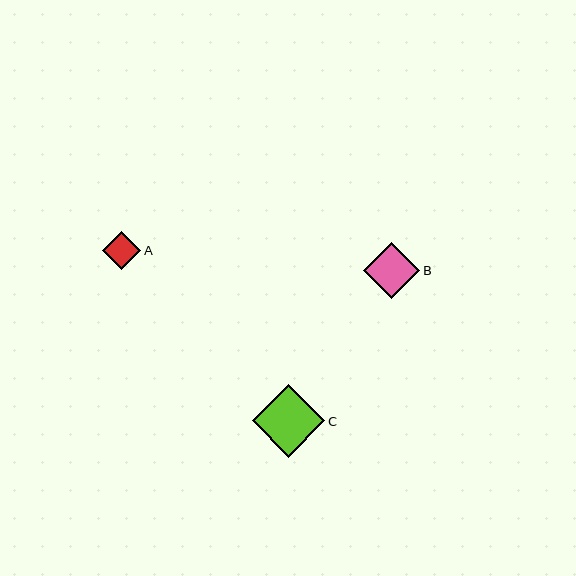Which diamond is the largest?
Diamond C is the largest with a size of approximately 72 pixels.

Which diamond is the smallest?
Diamond A is the smallest with a size of approximately 38 pixels.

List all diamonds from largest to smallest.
From largest to smallest: C, B, A.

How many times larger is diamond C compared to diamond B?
Diamond C is approximately 1.3 times the size of diamond B.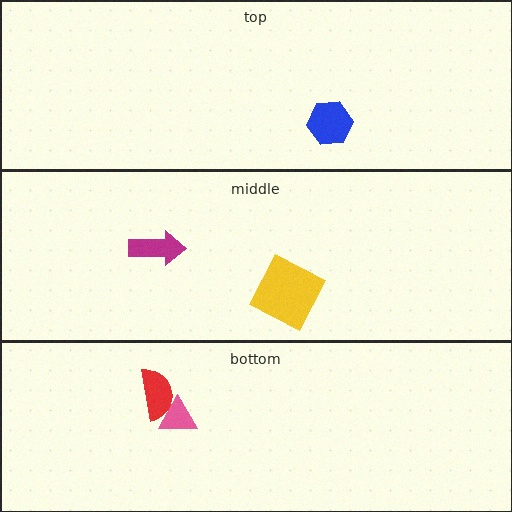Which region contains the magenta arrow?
The middle region.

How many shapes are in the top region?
1.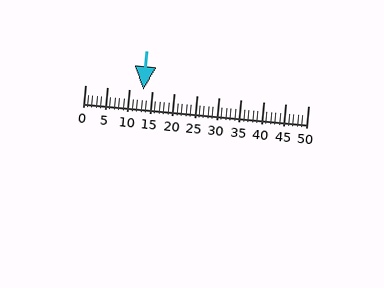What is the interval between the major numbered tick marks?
The major tick marks are spaced 5 units apart.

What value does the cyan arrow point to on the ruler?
The cyan arrow points to approximately 13.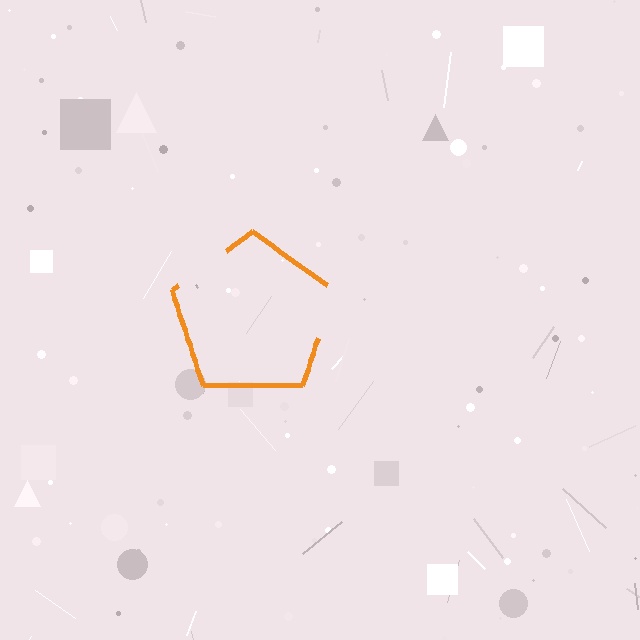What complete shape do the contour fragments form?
The contour fragments form a pentagon.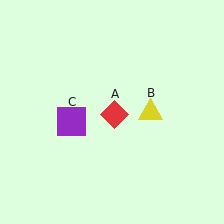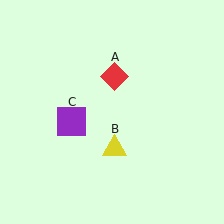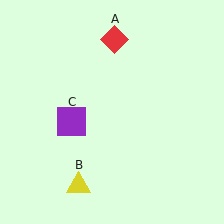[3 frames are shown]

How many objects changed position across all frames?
2 objects changed position: red diamond (object A), yellow triangle (object B).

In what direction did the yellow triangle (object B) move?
The yellow triangle (object B) moved down and to the left.